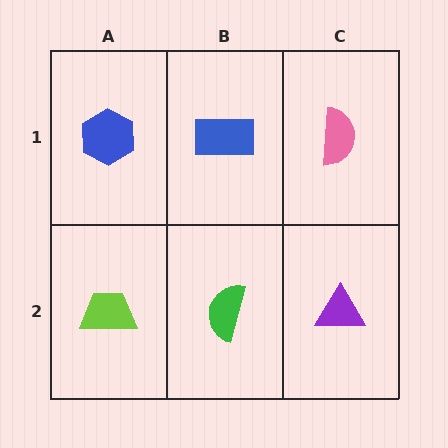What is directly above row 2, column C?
A pink semicircle.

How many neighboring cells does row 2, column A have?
2.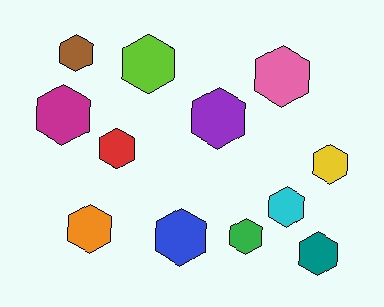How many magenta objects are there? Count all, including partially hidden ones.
There is 1 magenta object.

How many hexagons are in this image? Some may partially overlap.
There are 12 hexagons.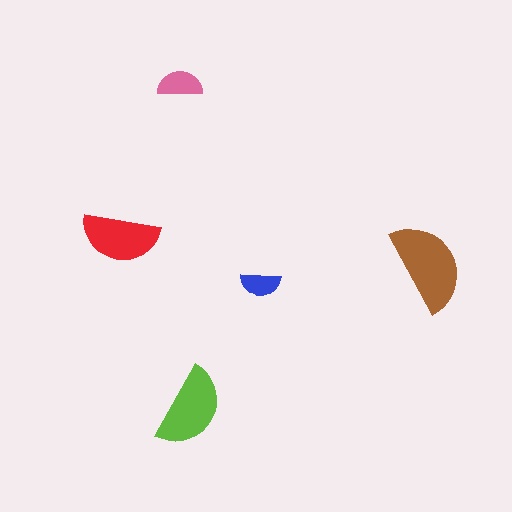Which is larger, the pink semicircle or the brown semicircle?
The brown one.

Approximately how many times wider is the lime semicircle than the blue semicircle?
About 2 times wider.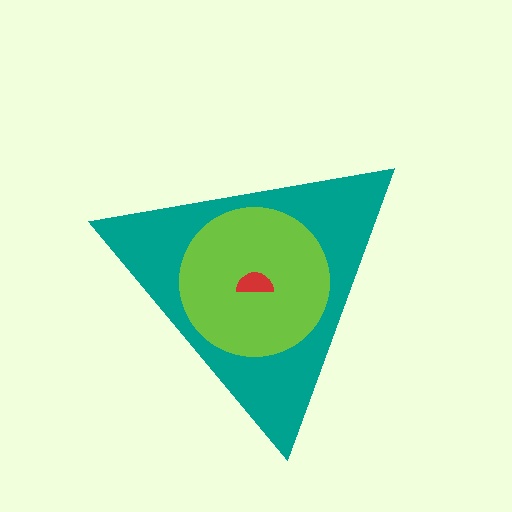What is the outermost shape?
The teal triangle.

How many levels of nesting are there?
3.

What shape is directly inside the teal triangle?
The lime circle.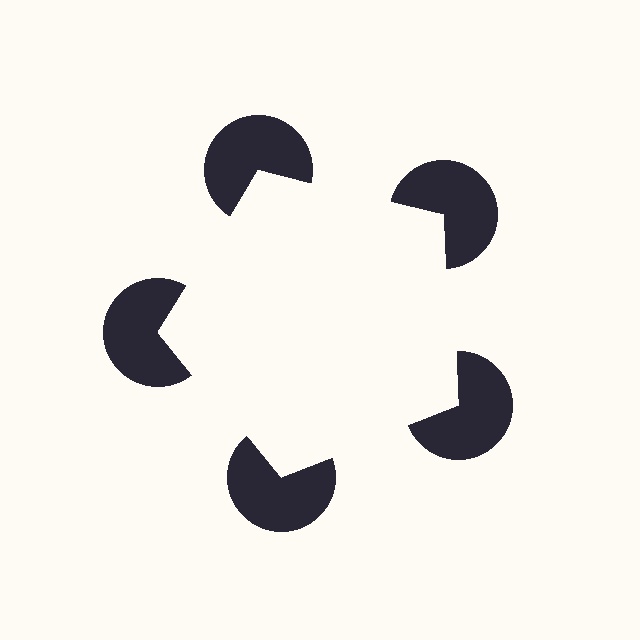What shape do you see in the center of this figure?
An illusory pentagon — its edges are inferred from the aligned wedge cuts in the pac-man discs, not physically drawn.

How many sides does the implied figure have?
5 sides.